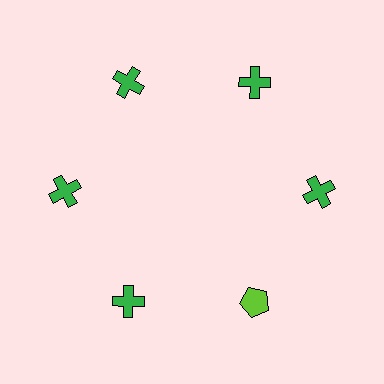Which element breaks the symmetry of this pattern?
The lime pentagon at roughly the 5 o'clock position breaks the symmetry. All other shapes are green crosses.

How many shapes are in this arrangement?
There are 6 shapes arranged in a ring pattern.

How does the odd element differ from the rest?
It differs in both color (lime instead of green) and shape (pentagon instead of cross).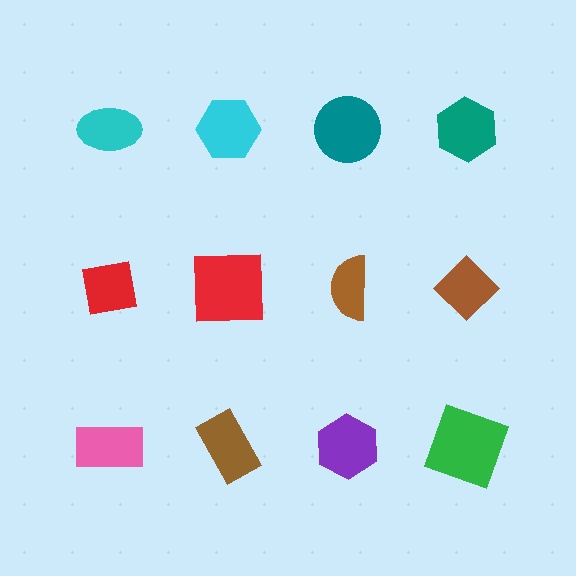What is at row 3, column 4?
A green square.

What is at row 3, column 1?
A pink rectangle.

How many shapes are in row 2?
4 shapes.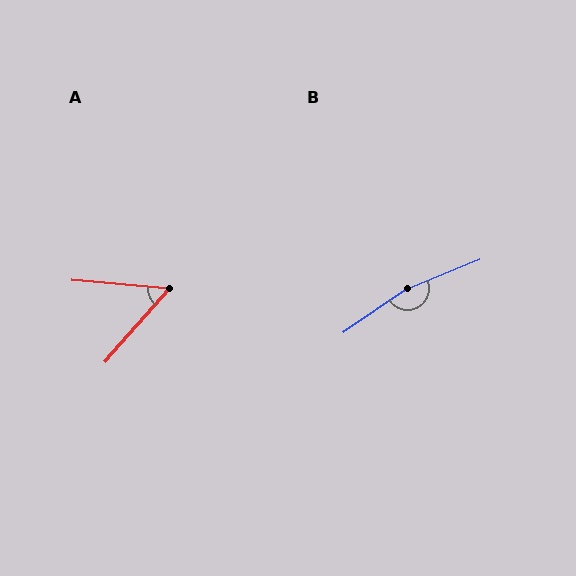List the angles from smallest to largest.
A (54°), B (168°).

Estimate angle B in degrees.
Approximately 168 degrees.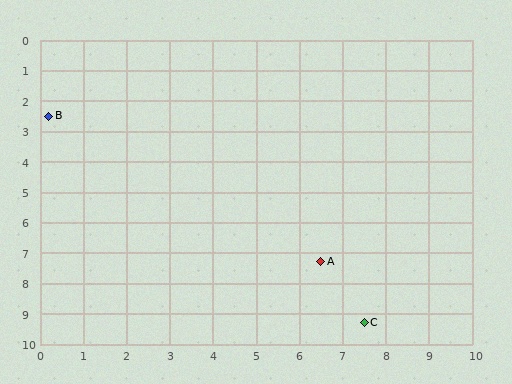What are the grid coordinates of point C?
Point C is at approximately (7.5, 9.3).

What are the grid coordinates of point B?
Point B is at approximately (0.2, 2.5).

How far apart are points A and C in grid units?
Points A and C are about 2.2 grid units apart.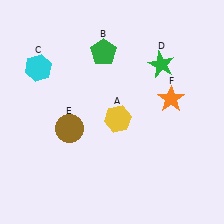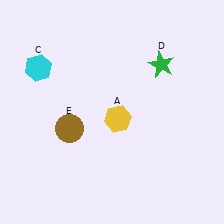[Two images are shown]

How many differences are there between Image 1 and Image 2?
There are 2 differences between the two images.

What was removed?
The green pentagon (B), the orange star (F) were removed in Image 2.